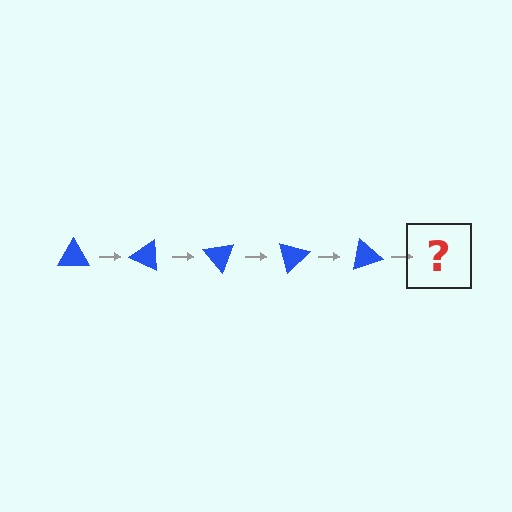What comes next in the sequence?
The next element should be a blue triangle rotated 125 degrees.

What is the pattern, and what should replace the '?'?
The pattern is that the triangle rotates 25 degrees each step. The '?' should be a blue triangle rotated 125 degrees.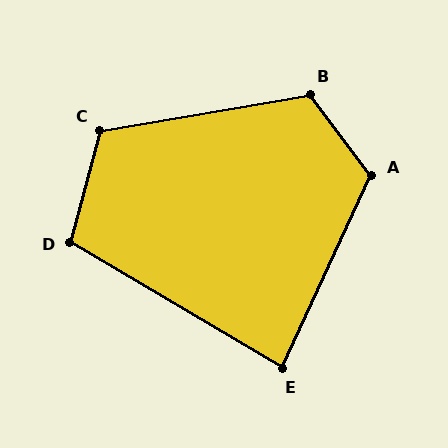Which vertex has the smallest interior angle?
E, at approximately 84 degrees.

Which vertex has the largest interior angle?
A, at approximately 118 degrees.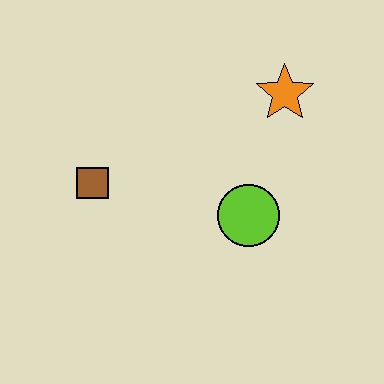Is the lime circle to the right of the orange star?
No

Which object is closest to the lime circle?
The orange star is closest to the lime circle.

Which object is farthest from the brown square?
The orange star is farthest from the brown square.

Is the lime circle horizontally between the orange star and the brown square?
Yes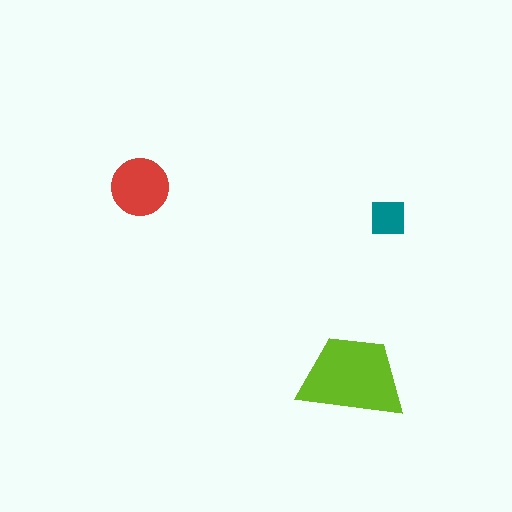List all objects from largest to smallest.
The lime trapezoid, the red circle, the teal square.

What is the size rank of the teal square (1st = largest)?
3rd.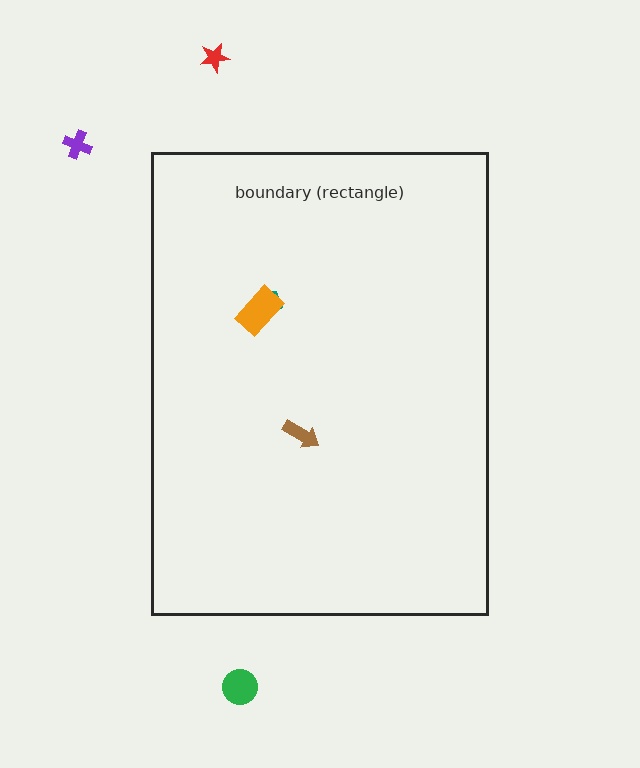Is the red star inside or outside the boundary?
Outside.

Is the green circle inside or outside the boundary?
Outside.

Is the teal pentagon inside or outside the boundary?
Inside.